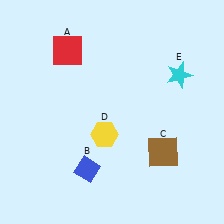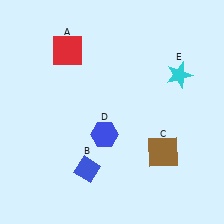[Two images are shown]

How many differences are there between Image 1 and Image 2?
There is 1 difference between the two images.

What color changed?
The hexagon (D) changed from yellow in Image 1 to blue in Image 2.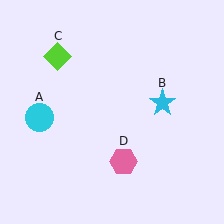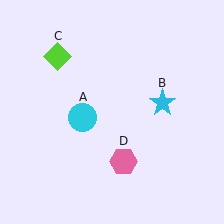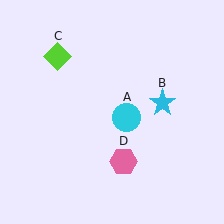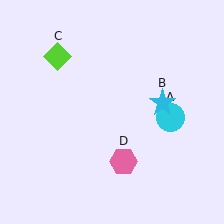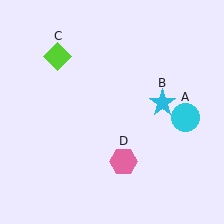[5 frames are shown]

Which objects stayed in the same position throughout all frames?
Cyan star (object B) and lime diamond (object C) and pink hexagon (object D) remained stationary.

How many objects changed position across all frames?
1 object changed position: cyan circle (object A).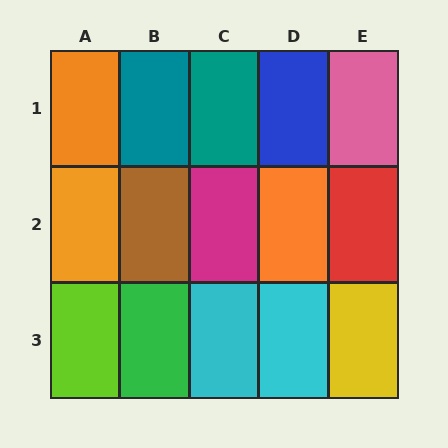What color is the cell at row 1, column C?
Teal.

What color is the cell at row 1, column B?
Teal.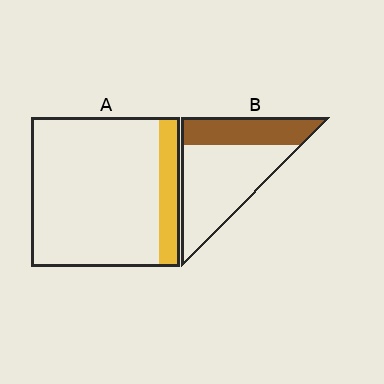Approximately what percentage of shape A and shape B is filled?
A is approximately 15% and B is approximately 35%.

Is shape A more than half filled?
No.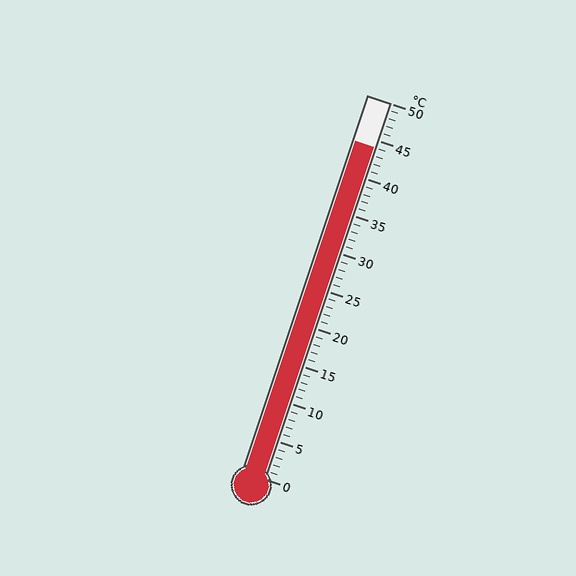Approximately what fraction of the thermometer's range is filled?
The thermometer is filled to approximately 90% of its range.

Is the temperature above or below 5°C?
The temperature is above 5°C.